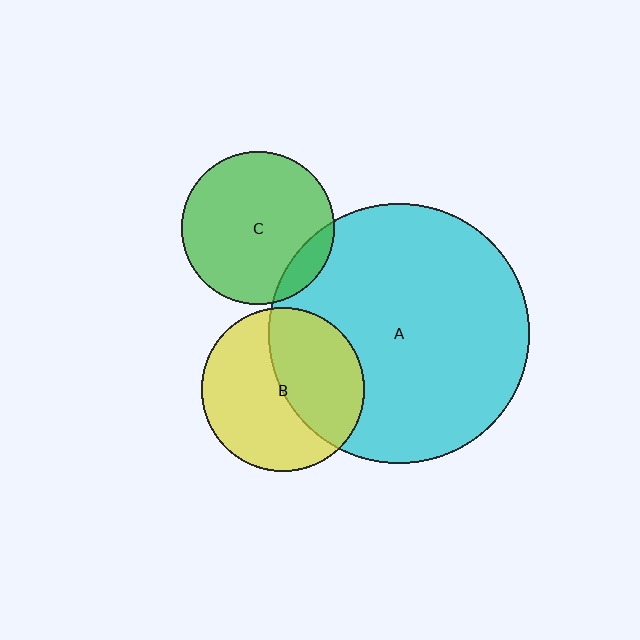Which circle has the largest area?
Circle A (cyan).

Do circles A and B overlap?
Yes.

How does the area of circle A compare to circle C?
Approximately 2.9 times.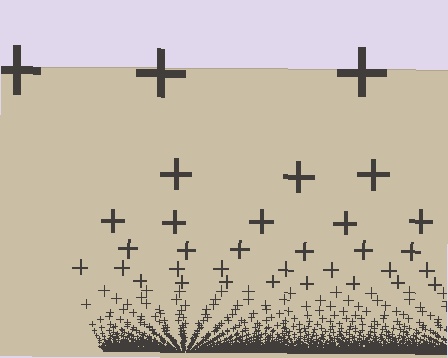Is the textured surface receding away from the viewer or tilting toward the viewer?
The surface appears to tilt toward the viewer. Texture elements get larger and sparser toward the top.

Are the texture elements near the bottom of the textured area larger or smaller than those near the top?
Smaller. The gradient is inverted — elements near the bottom are smaller and denser.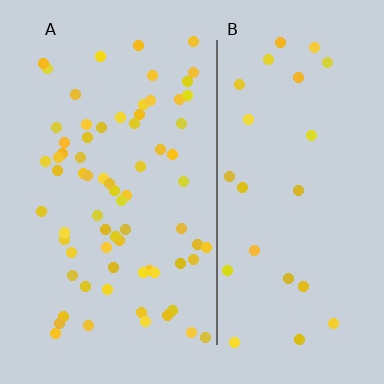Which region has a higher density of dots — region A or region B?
A (the left).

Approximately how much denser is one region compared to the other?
Approximately 2.8× — region A over region B.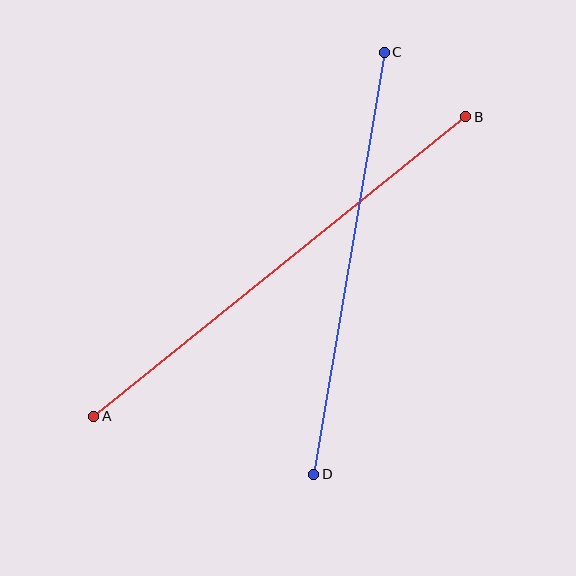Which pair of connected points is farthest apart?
Points A and B are farthest apart.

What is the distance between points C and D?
The distance is approximately 428 pixels.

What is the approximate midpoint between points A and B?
The midpoint is at approximately (280, 266) pixels.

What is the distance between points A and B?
The distance is approximately 478 pixels.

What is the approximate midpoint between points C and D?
The midpoint is at approximately (349, 263) pixels.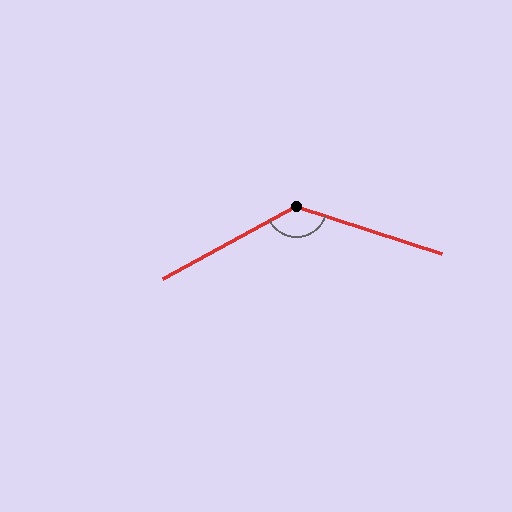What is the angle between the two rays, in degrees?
Approximately 133 degrees.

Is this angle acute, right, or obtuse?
It is obtuse.